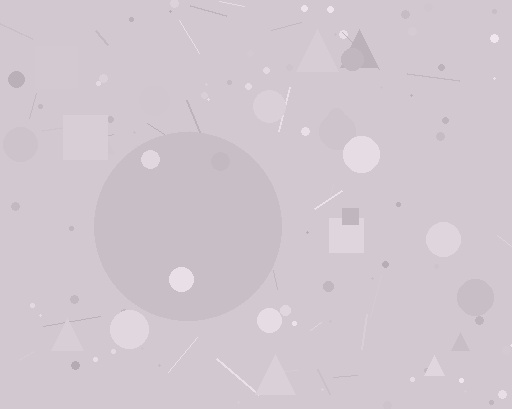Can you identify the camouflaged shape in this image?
The camouflaged shape is a circle.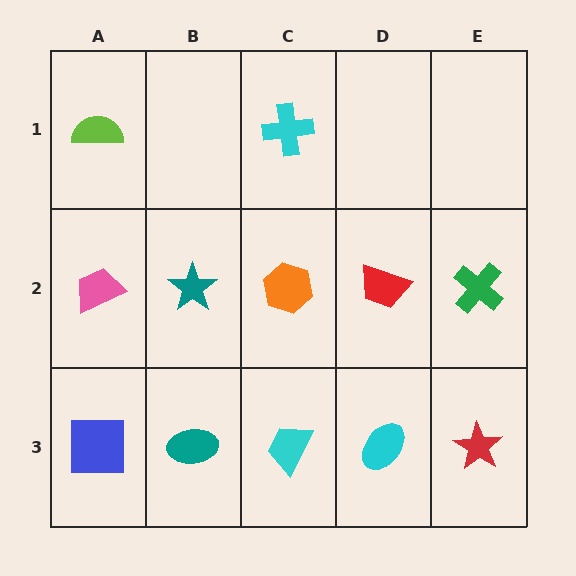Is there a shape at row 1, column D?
No, that cell is empty.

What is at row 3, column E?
A red star.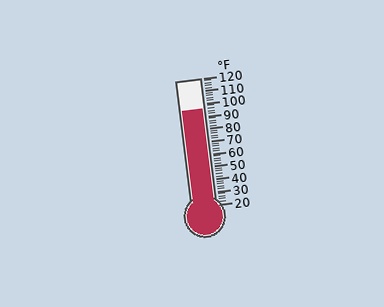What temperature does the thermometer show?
The thermometer shows approximately 96°F.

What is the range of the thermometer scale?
The thermometer scale ranges from 20°F to 120°F.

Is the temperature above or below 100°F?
The temperature is below 100°F.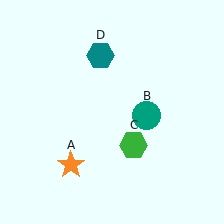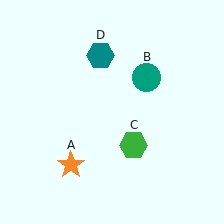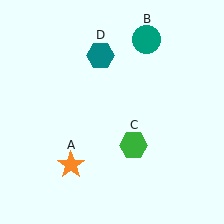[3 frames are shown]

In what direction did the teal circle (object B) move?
The teal circle (object B) moved up.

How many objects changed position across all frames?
1 object changed position: teal circle (object B).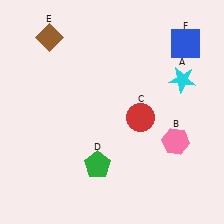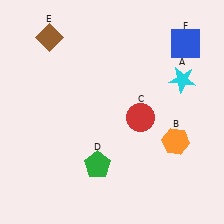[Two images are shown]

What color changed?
The hexagon (B) changed from pink in Image 1 to orange in Image 2.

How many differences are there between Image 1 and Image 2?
There is 1 difference between the two images.